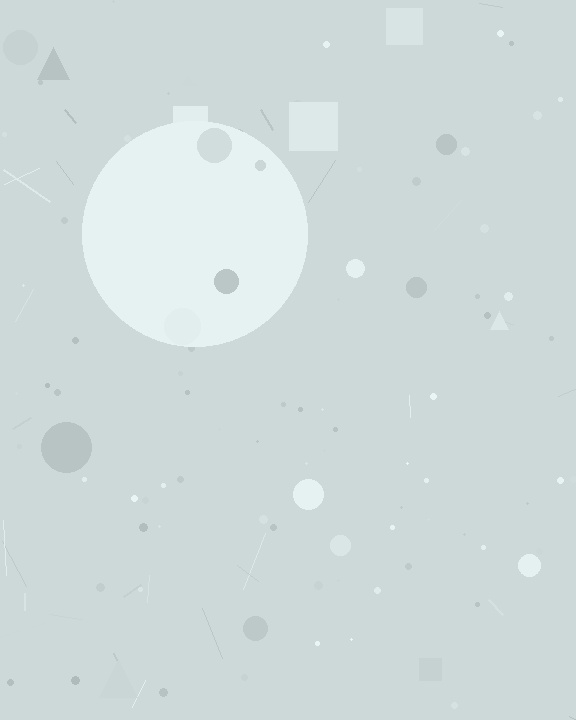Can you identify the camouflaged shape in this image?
The camouflaged shape is a circle.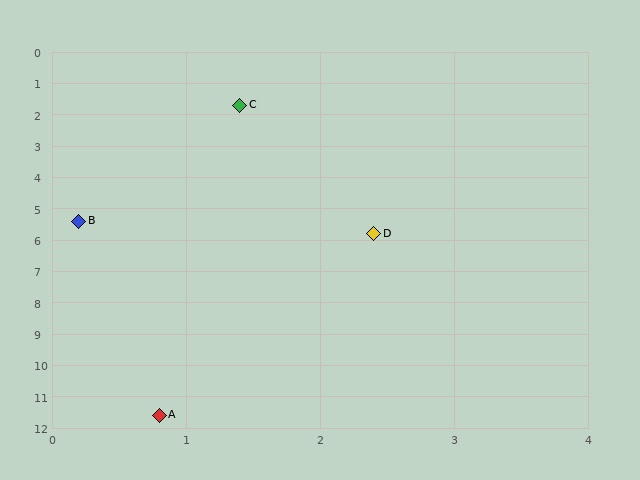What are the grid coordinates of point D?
Point D is at approximately (2.4, 5.8).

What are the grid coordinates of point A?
Point A is at approximately (0.8, 11.6).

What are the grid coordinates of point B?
Point B is at approximately (0.2, 5.4).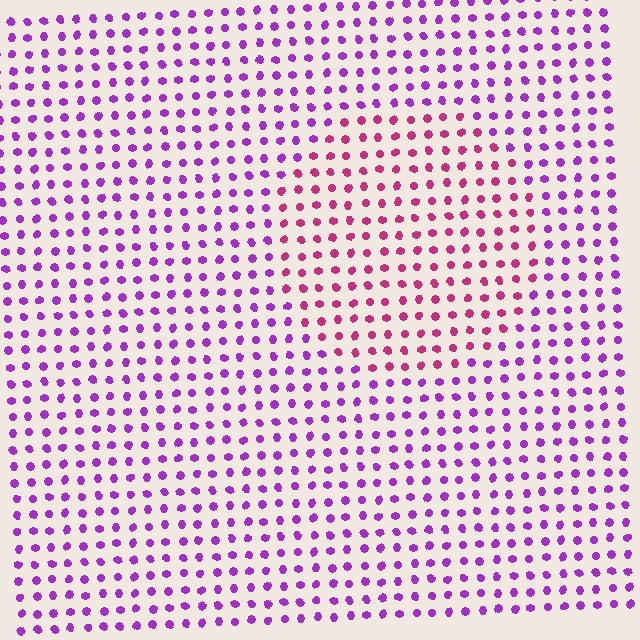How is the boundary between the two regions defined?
The boundary is defined purely by a slight shift in hue (about 42 degrees). Spacing, size, and orientation are identical on both sides.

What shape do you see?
I see a circle.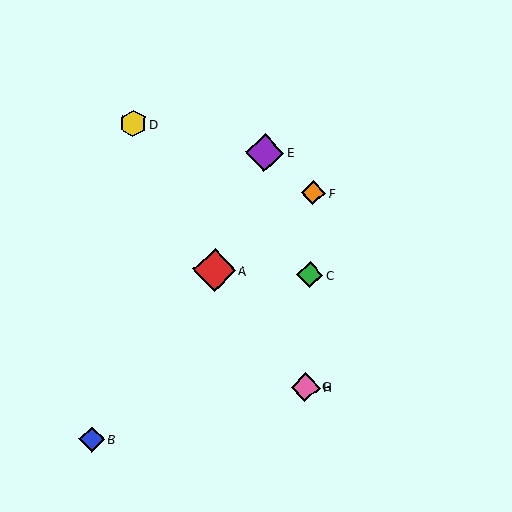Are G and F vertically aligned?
Yes, both are at x≈305.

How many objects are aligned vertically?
4 objects (C, F, G, H) are aligned vertically.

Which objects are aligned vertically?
Objects C, F, G, H are aligned vertically.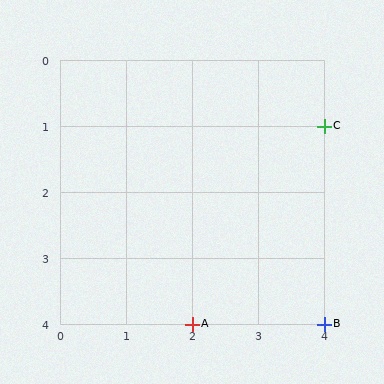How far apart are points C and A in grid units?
Points C and A are 2 columns and 3 rows apart (about 3.6 grid units diagonally).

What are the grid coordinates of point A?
Point A is at grid coordinates (2, 4).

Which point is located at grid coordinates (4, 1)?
Point C is at (4, 1).